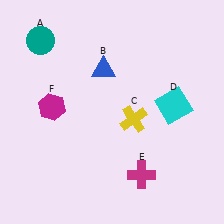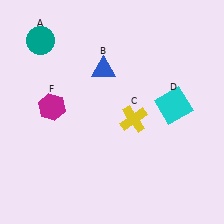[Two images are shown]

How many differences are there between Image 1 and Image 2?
There is 1 difference between the two images.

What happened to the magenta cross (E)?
The magenta cross (E) was removed in Image 2. It was in the bottom-right area of Image 1.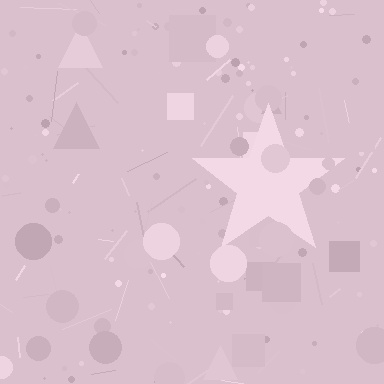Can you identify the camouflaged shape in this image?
The camouflaged shape is a star.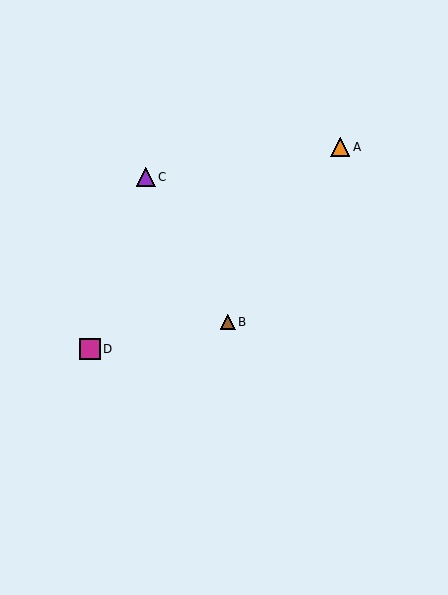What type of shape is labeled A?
Shape A is an orange triangle.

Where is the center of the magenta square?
The center of the magenta square is at (90, 349).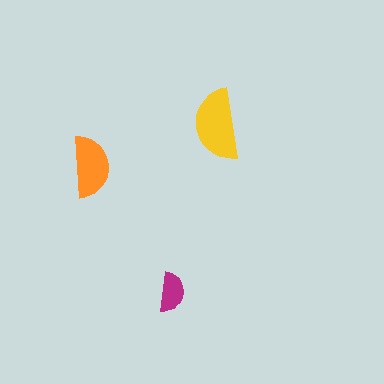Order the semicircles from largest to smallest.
the yellow one, the orange one, the magenta one.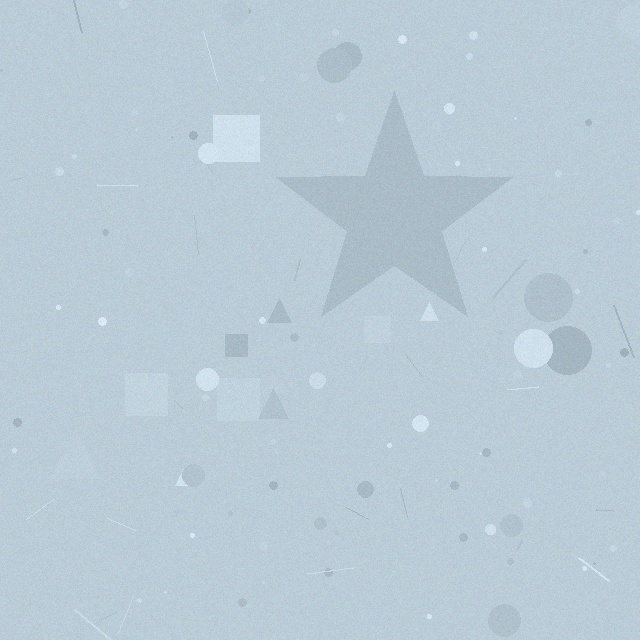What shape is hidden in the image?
A star is hidden in the image.